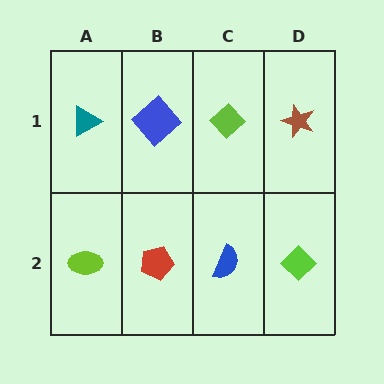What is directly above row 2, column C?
A lime diamond.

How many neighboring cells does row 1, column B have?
3.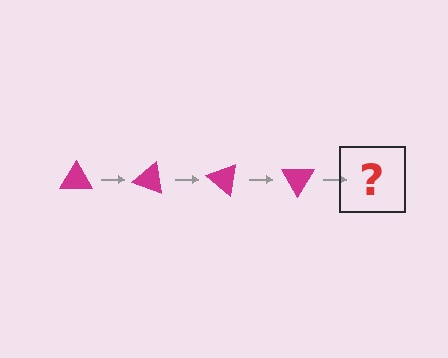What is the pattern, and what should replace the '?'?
The pattern is that the triangle rotates 20 degrees each step. The '?' should be a magenta triangle rotated 80 degrees.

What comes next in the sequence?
The next element should be a magenta triangle rotated 80 degrees.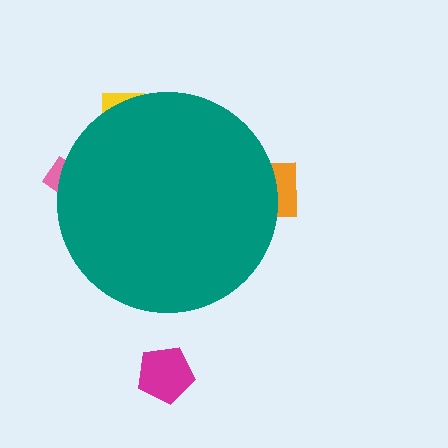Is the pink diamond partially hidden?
Yes, the pink diamond is partially hidden behind the teal circle.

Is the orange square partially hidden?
Yes, the orange square is partially hidden behind the teal circle.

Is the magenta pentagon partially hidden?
No, the magenta pentagon is fully visible.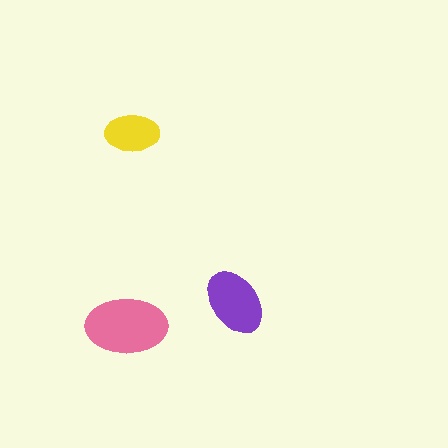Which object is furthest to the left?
The pink ellipse is leftmost.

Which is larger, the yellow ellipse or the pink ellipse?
The pink one.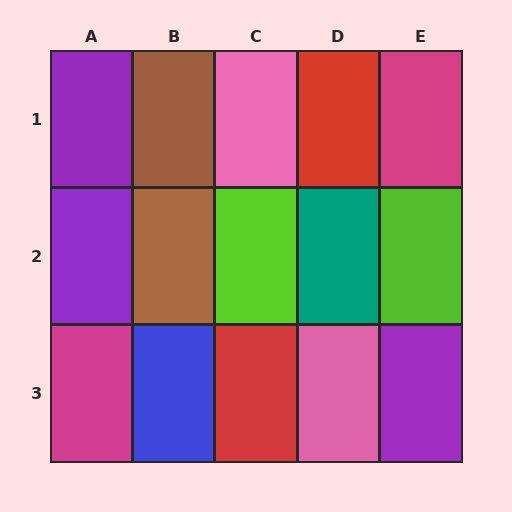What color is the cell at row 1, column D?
Red.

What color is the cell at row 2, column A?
Purple.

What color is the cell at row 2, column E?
Lime.